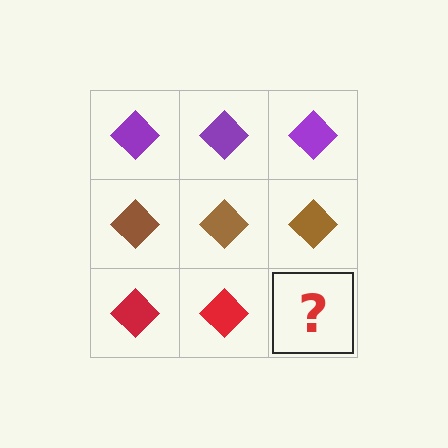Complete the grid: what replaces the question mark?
The question mark should be replaced with a red diamond.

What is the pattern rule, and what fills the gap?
The rule is that each row has a consistent color. The gap should be filled with a red diamond.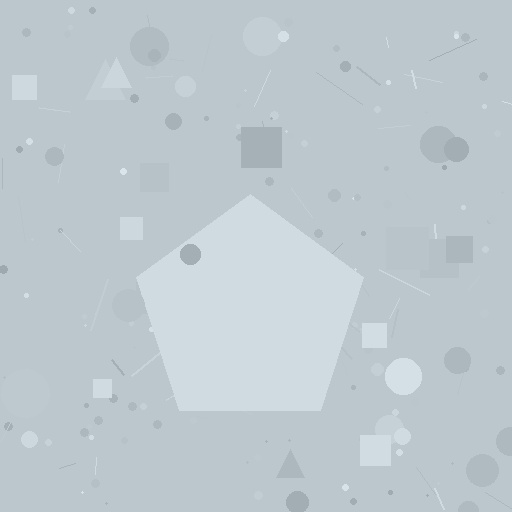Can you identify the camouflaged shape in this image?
The camouflaged shape is a pentagon.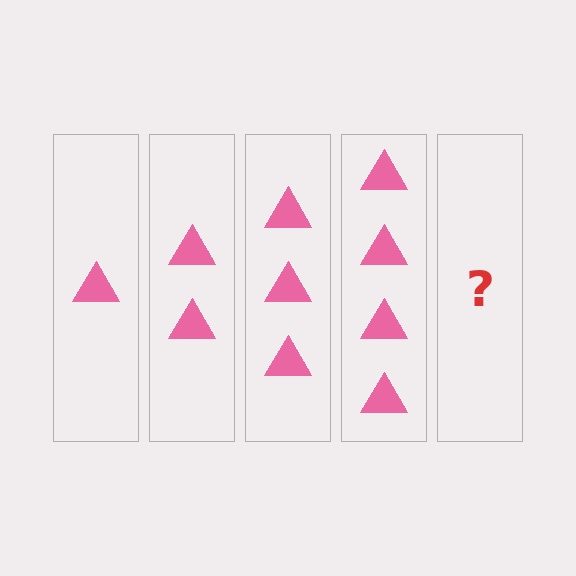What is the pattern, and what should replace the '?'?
The pattern is that each step adds one more triangle. The '?' should be 5 triangles.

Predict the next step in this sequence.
The next step is 5 triangles.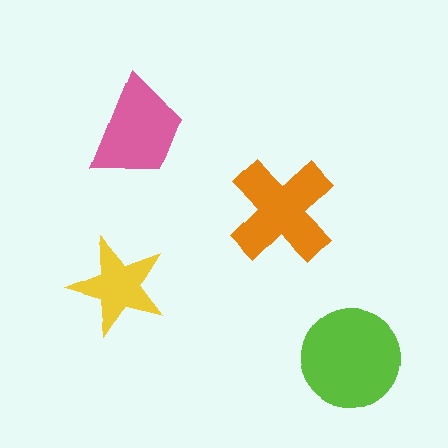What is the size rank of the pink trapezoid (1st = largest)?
3rd.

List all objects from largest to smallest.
The lime circle, the orange cross, the pink trapezoid, the yellow star.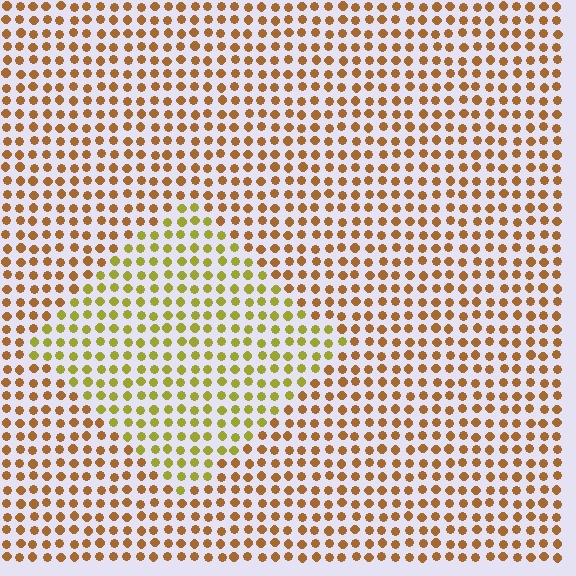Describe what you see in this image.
The image is filled with small brown elements in a uniform arrangement. A diamond-shaped region is visible where the elements are tinted to a slightly different hue, forming a subtle color boundary.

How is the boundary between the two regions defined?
The boundary is defined purely by a slight shift in hue (about 37 degrees). Spacing, size, and orientation are identical on both sides.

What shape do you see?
I see a diamond.